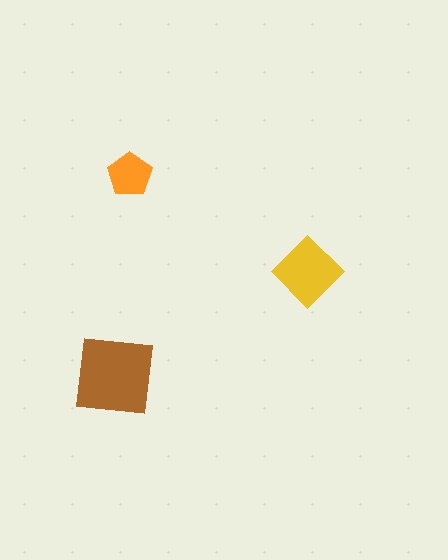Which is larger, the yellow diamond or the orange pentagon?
The yellow diamond.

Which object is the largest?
The brown square.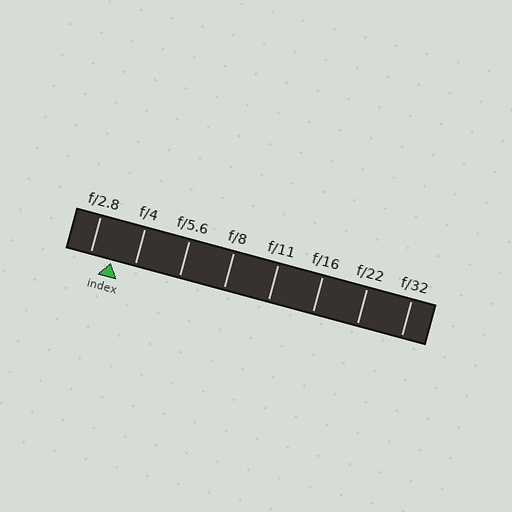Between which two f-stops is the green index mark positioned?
The index mark is between f/2.8 and f/4.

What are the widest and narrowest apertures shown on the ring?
The widest aperture shown is f/2.8 and the narrowest is f/32.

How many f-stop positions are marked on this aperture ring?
There are 8 f-stop positions marked.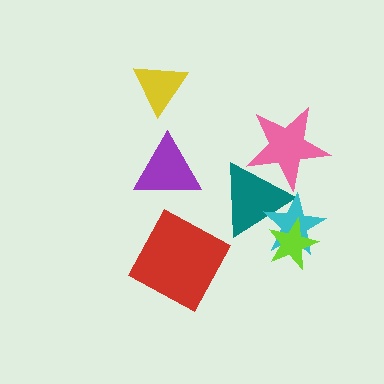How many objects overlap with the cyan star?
2 objects overlap with the cyan star.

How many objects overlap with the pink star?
1 object overlaps with the pink star.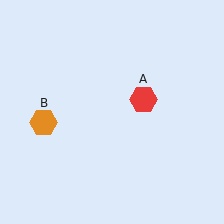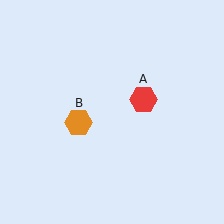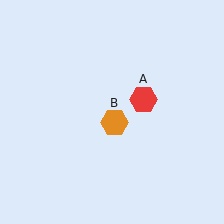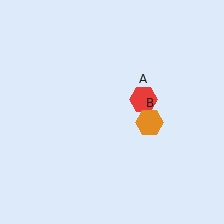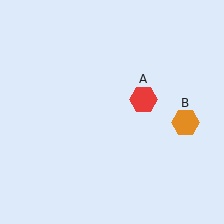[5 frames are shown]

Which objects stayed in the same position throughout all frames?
Red hexagon (object A) remained stationary.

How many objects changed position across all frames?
1 object changed position: orange hexagon (object B).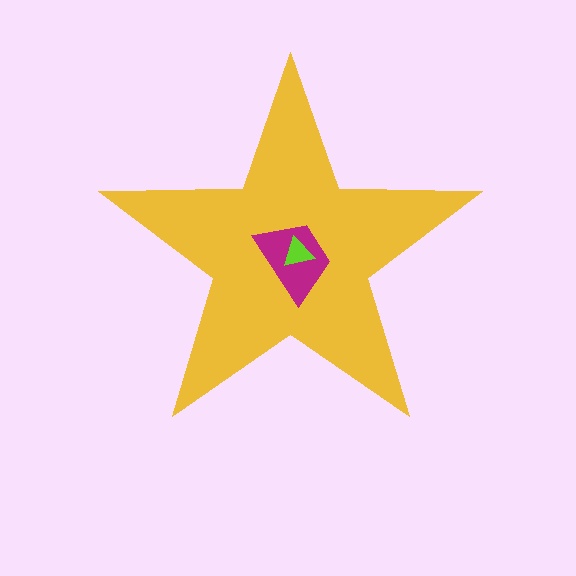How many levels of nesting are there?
3.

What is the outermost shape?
The yellow star.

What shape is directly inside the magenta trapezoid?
The lime triangle.